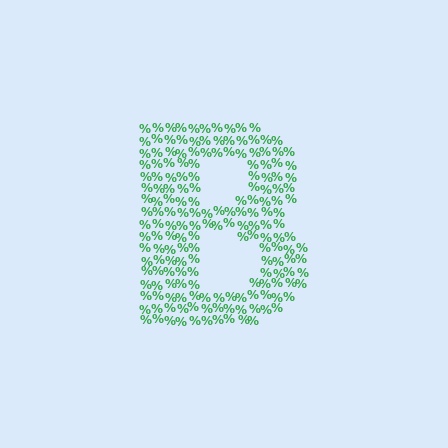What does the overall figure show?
The overall figure shows the letter B.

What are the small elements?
The small elements are percent signs.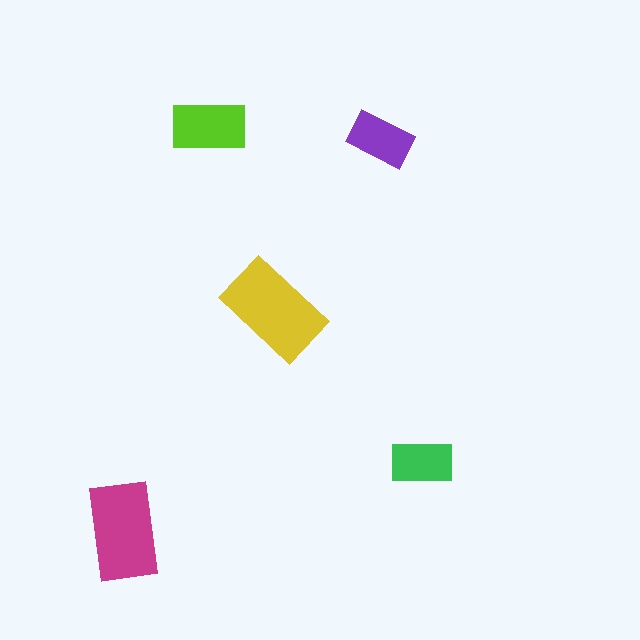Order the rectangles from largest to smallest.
the yellow one, the magenta one, the lime one, the purple one, the green one.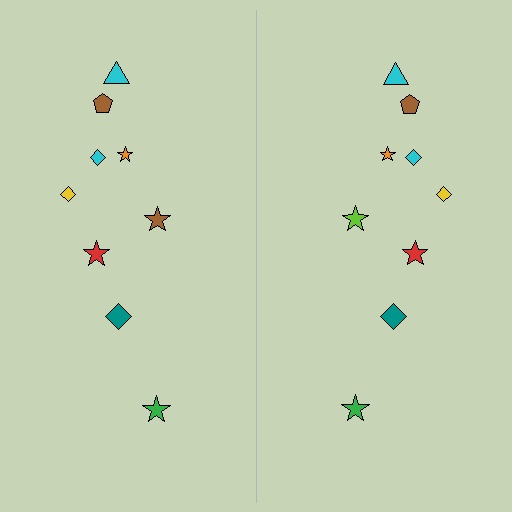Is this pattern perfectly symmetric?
No, the pattern is not perfectly symmetric. The lime star on the right side breaks the symmetry — its mirror counterpart is brown.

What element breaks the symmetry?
The lime star on the right side breaks the symmetry — its mirror counterpart is brown.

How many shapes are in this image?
There are 18 shapes in this image.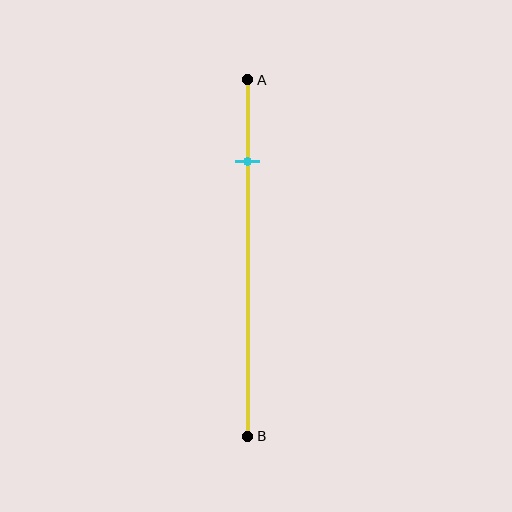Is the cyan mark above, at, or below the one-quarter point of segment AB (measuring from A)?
The cyan mark is approximately at the one-quarter point of segment AB.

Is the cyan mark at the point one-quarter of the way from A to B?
Yes, the mark is approximately at the one-quarter point.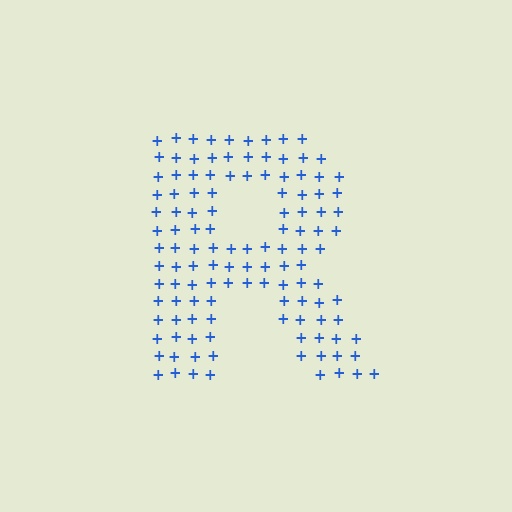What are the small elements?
The small elements are plus signs.